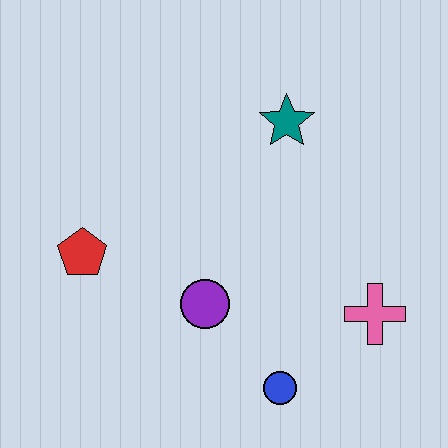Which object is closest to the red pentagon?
The purple circle is closest to the red pentagon.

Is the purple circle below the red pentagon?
Yes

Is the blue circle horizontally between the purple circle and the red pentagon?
No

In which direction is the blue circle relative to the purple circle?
The blue circle is below the purple circle.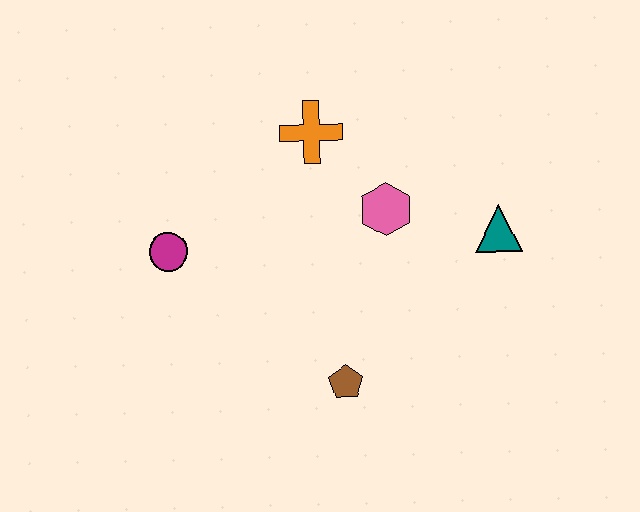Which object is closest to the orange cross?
The pink hexagon is closest to the orange cross.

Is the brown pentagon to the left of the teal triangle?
Yes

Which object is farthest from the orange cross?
The brown pentagon is farthest from the orange cross.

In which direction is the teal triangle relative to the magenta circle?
The teal triangle is to the right of the magenta circle.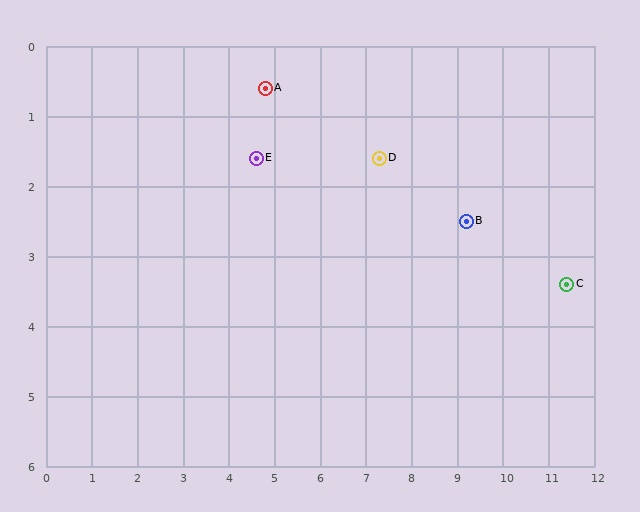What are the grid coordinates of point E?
Point E is at approximately (4.6, 1.6).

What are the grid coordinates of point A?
Point A is at approximately (4.8, 0.6).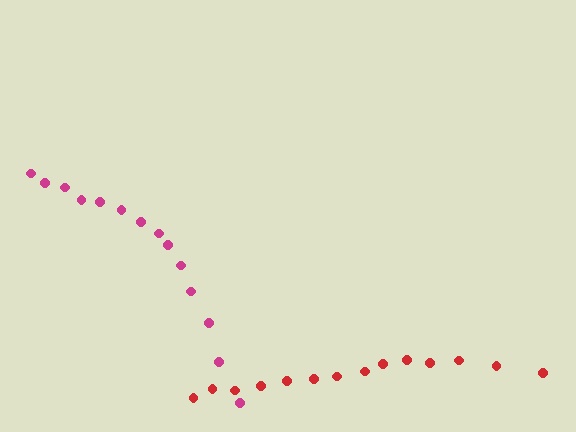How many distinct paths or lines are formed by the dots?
There are 2 distinct paths.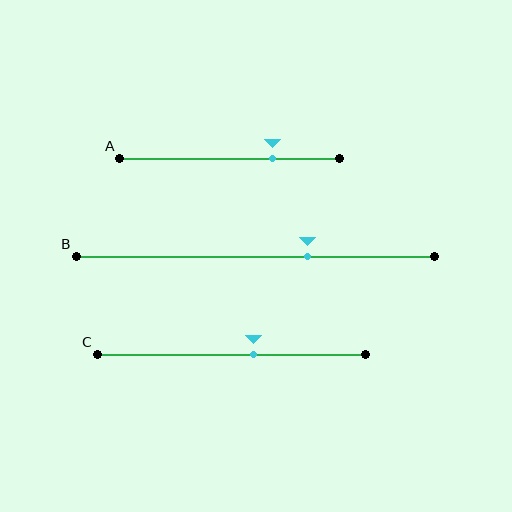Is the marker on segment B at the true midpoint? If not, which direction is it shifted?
No, the marker on segment B is shifted to the right by about 15% of the segment length.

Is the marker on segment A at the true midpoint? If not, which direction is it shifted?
No, the marker on segment A is shifted to the right by about 19% of the segment length.